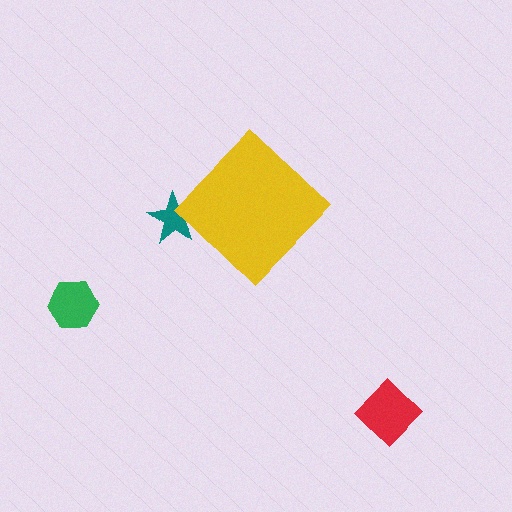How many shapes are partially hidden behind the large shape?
1 shape is partially hidden.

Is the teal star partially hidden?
Yes, the teal star is partially hidden behind the yellow diamond.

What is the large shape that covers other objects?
A yellow diamond.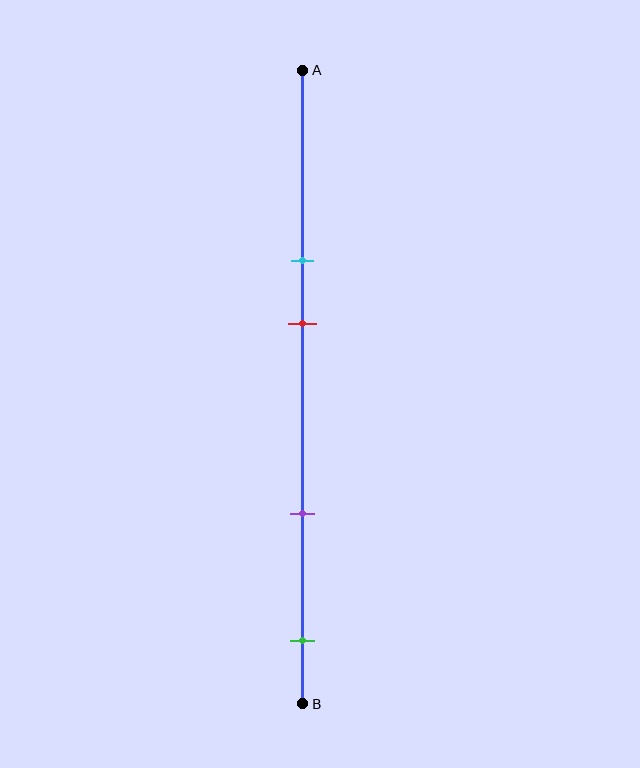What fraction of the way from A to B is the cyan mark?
The cyan mark is approximately 30% (0.3) of the way from A to B.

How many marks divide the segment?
There are 4 marks dividing the segment.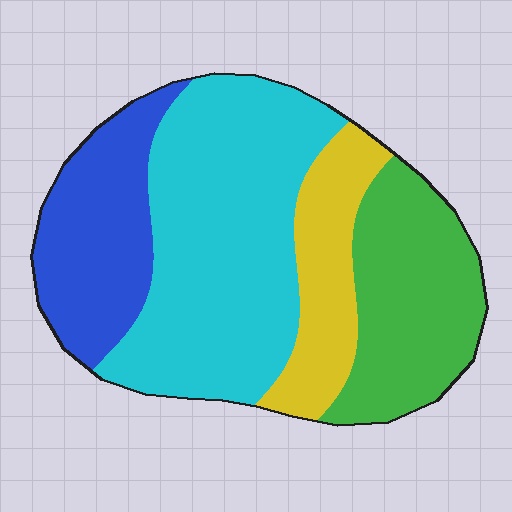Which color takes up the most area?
Cyan, at roughly 40%.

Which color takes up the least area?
Yellow, at roughly 15%.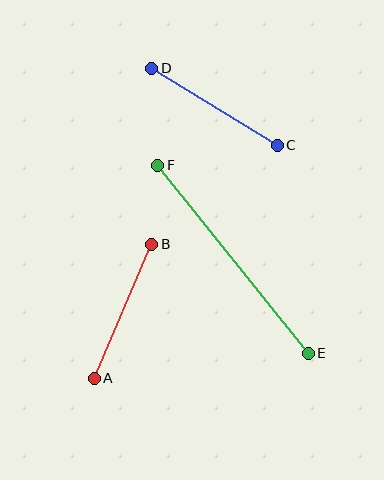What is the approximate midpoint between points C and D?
The midpoint is at approximately (214, 107) pixels.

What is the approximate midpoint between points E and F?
The midpoint is at approximately (233, 259) pixels.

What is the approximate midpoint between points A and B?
The midpoint is at approximately (123, 311) pixels.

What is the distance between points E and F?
The distance is approximately 241 pixels.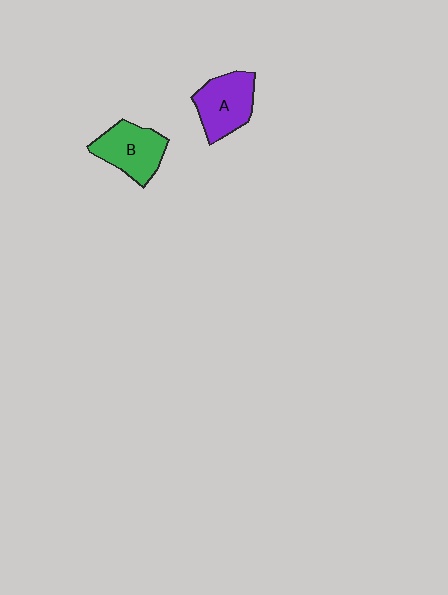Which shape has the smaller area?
Shape B (green).